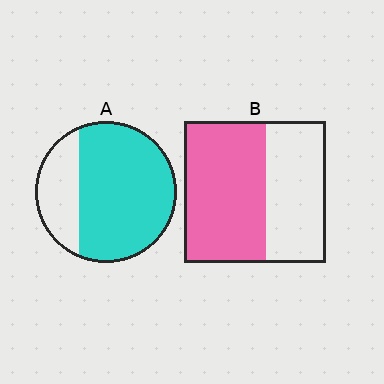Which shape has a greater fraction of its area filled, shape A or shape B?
Shape A.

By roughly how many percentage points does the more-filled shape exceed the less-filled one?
By roughly 15 percentage points (A over B).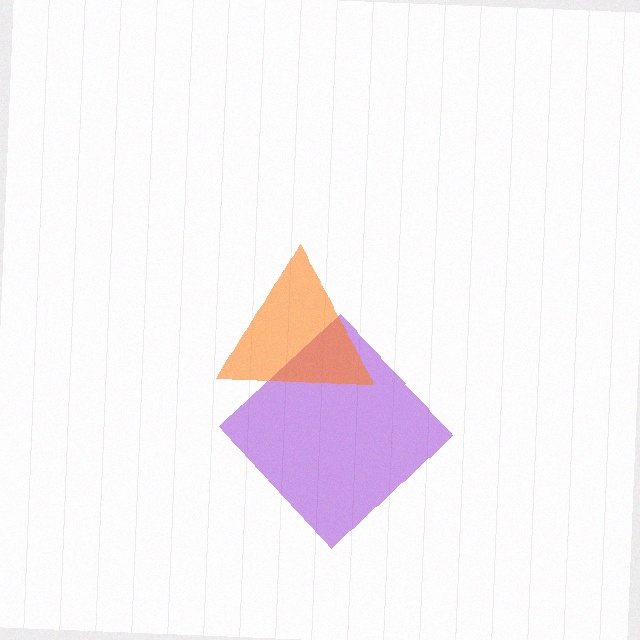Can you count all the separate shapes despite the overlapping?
Yes, there are 2 separate shapes.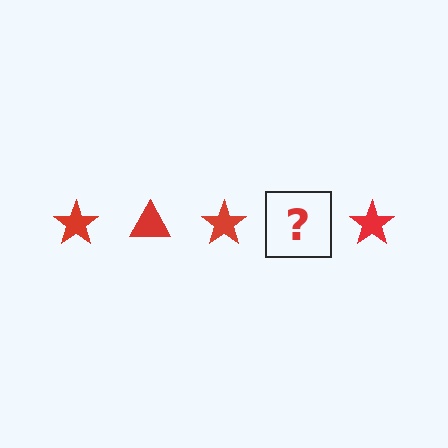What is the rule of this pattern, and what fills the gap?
The rule is that the pattern cycles through star, triangle shapes in red. The gap should be filled with a red triangle.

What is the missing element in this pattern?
The missing element is a red triangle.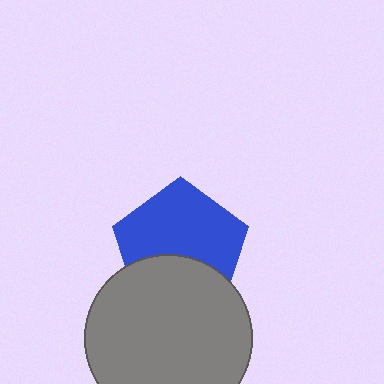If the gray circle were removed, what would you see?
You would see the complete blue pentagon.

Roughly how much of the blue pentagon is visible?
About half of it is visible (roughly 63%).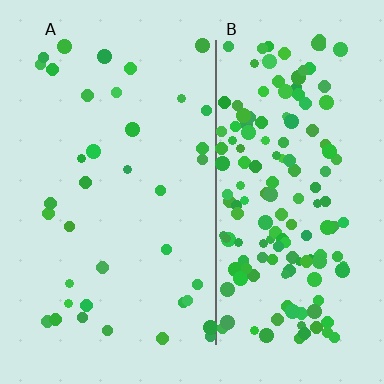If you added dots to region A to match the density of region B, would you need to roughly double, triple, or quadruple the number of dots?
Approximately quadruple.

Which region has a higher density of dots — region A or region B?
B (the right).